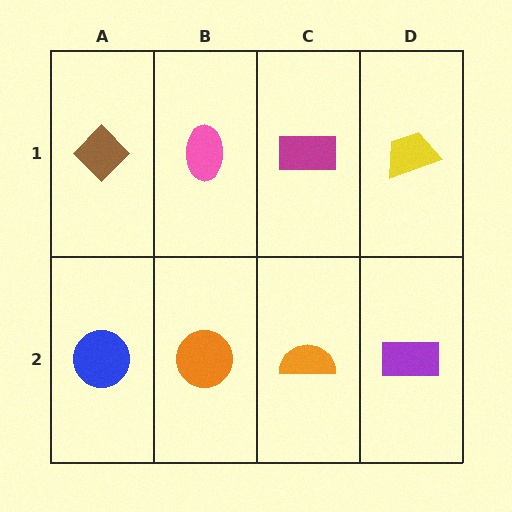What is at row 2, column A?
A blue circle.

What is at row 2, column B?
An orange circle.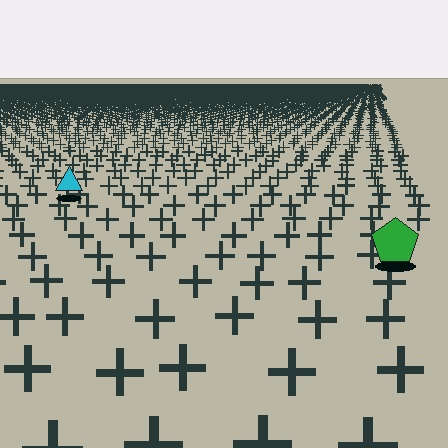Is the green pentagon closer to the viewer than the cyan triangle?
Yes. The green pentagon is closer — you can tell from the texture gradient: the ground texture is coarser near it.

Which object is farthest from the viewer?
The cyan triangle is farthest from the viewer. It appears smaller and the ground texture around it is denser.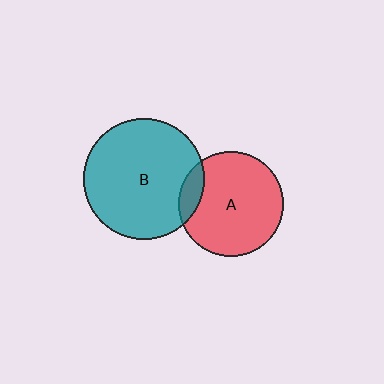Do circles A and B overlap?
Yes.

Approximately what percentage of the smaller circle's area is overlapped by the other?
Approximately 10%.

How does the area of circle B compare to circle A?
Approximately 1.3 times.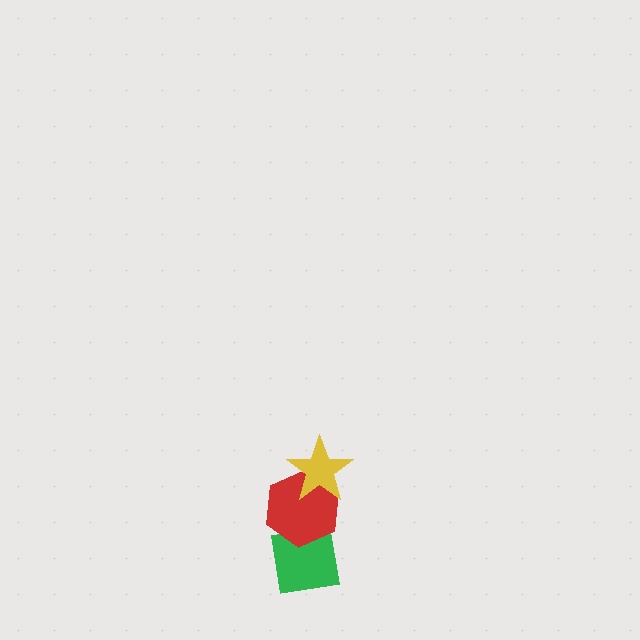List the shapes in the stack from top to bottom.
From top to bottom: the yellow star, the red hexagon, the green square.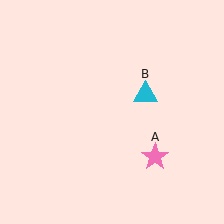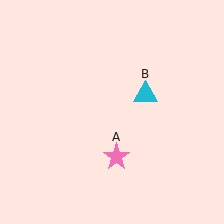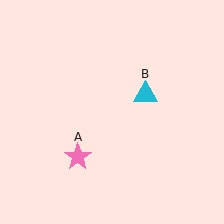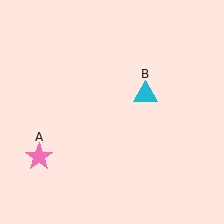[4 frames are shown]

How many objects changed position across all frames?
1 object changed position: pink star (object A).